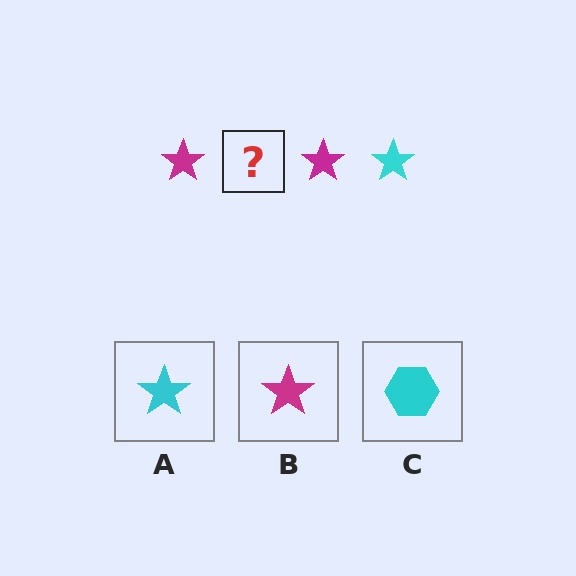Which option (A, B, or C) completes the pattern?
A.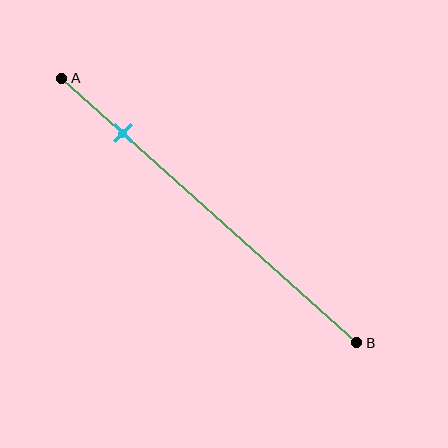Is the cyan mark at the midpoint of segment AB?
No, the mark is at about 20% from A, not at the 50% midpoint.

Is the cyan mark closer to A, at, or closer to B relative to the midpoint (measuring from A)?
The cyan mark is closer to point A than the midpoint of segment AB.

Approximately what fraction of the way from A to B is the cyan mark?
The cyan mark is approximately 20% of the way from A to B.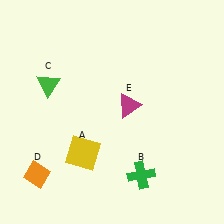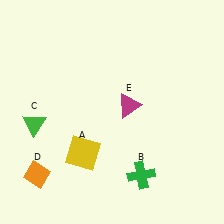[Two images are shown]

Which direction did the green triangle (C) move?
The green triangle (C) moved down.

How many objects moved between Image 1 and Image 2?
1 object moved between the two images.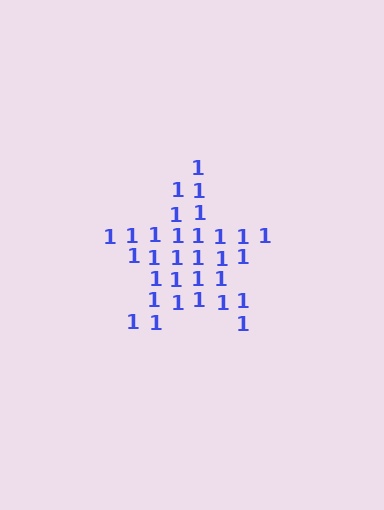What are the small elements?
The small elements are digit 1's.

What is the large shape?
The large shape is a star.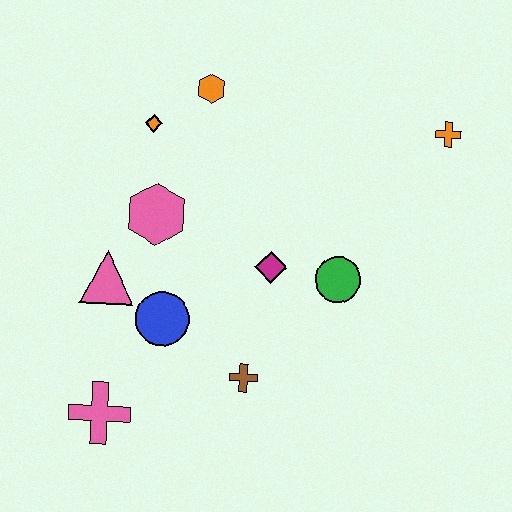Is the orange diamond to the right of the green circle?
No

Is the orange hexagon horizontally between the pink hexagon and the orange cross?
Yes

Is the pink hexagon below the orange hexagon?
Yes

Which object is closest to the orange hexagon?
The orange diamond is closest to the orange hexagon.